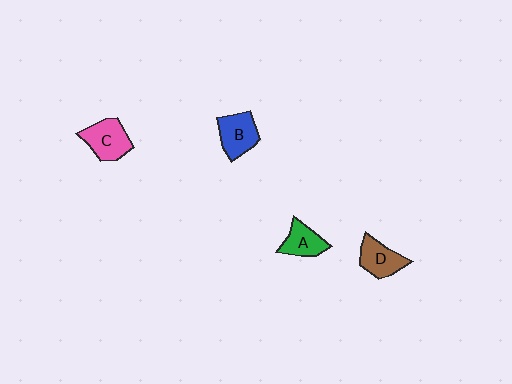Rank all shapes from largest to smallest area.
From largest to smallest: C (pink), B (blue), D (brown), A (green).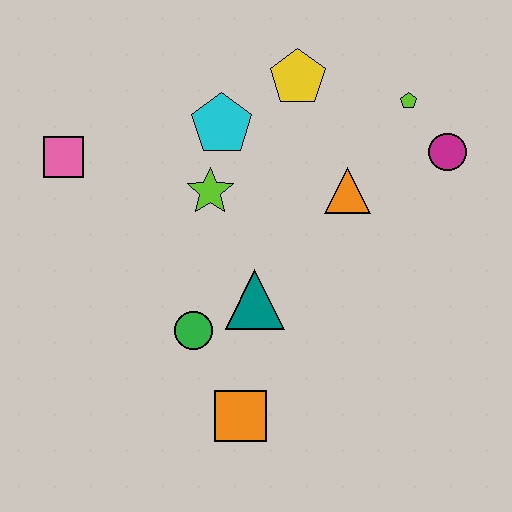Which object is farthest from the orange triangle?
The pink square is farthest from the orange triangle.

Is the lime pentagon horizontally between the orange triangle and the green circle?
No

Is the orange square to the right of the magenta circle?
No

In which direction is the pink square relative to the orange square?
The pink square is above the orange square.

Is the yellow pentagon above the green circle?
Yes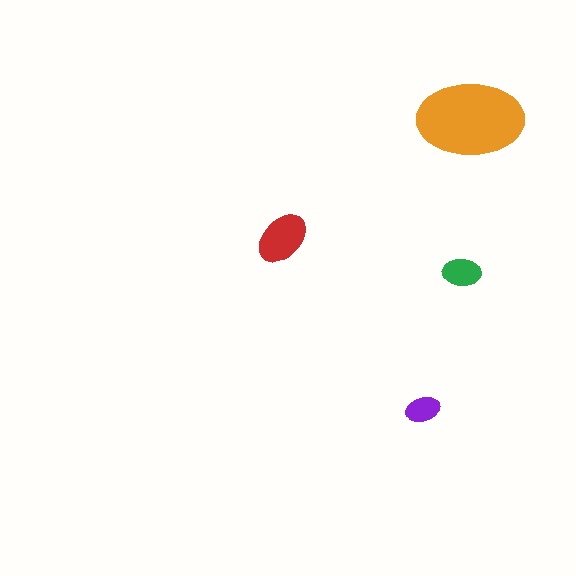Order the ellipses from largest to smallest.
the orange one, the red one, the green one, the purple one.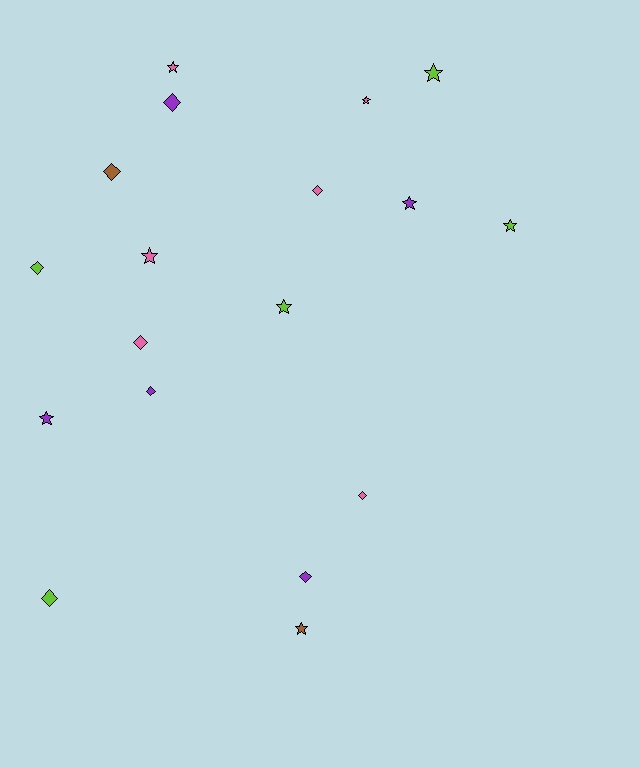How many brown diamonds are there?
There is 1 brown diamond.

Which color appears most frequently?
Pink, with 6 objects.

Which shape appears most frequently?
Diamond, with 9 objects.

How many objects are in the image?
There are 18 objects.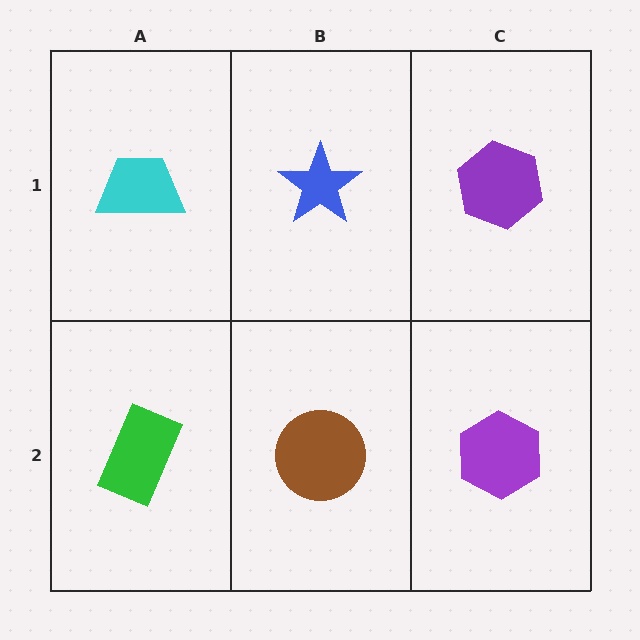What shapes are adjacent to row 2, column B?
A blue star (row 1, column B), a green rectangle (row 2, column A), a purple hexagon (row 2, column C).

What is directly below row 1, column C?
A purple hexagon.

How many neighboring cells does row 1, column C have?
2.